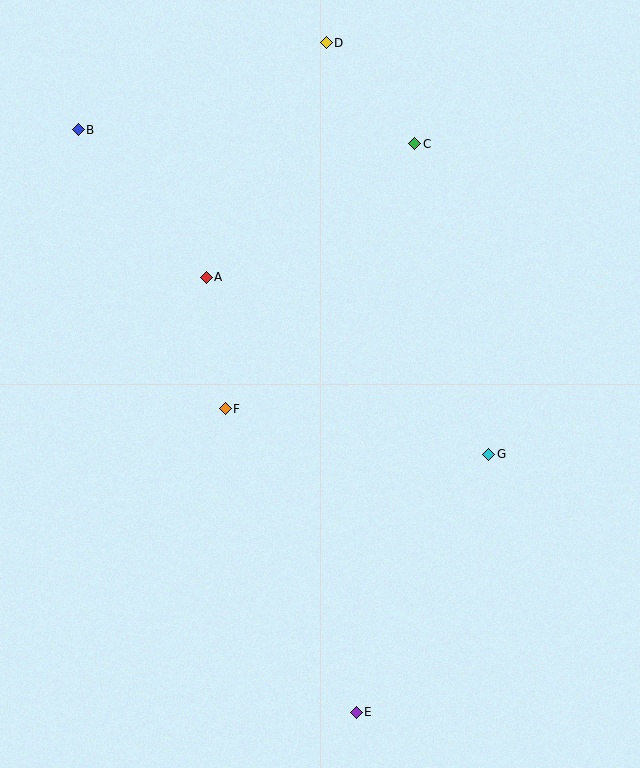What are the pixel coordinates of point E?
Point E is at (356, 712).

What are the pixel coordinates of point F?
Point F is at (225, 409).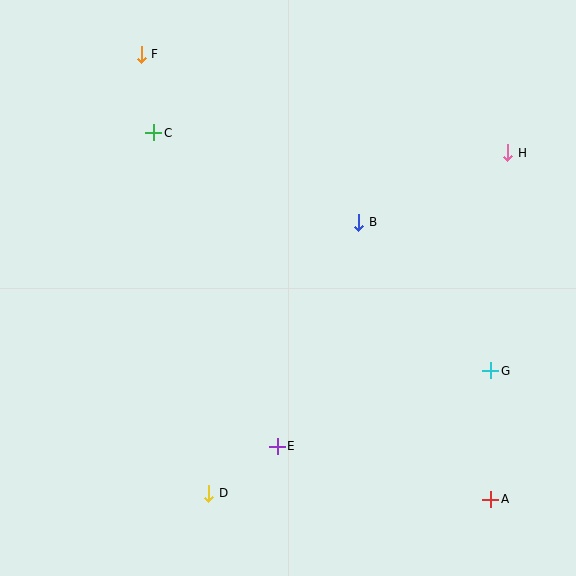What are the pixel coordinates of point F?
Point F is at (141, 54).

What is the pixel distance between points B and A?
The distance between B and A is 306 pixels.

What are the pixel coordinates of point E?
Point E is at (277, 446).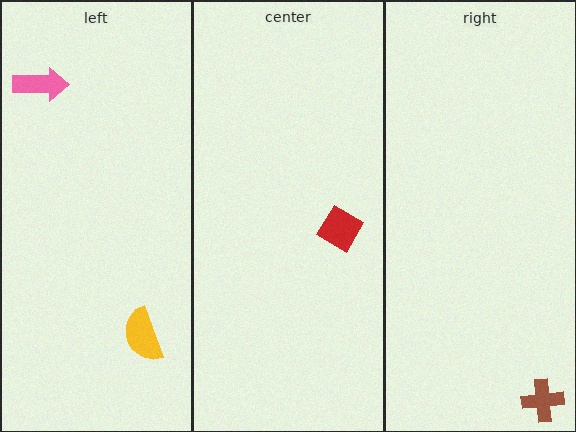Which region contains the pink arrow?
The left region.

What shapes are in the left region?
The pink arrow, the yellow semicircle.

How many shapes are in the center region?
1.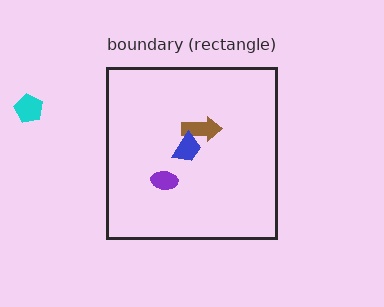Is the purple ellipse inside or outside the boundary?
Inside.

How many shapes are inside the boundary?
3 inside, 1 outside.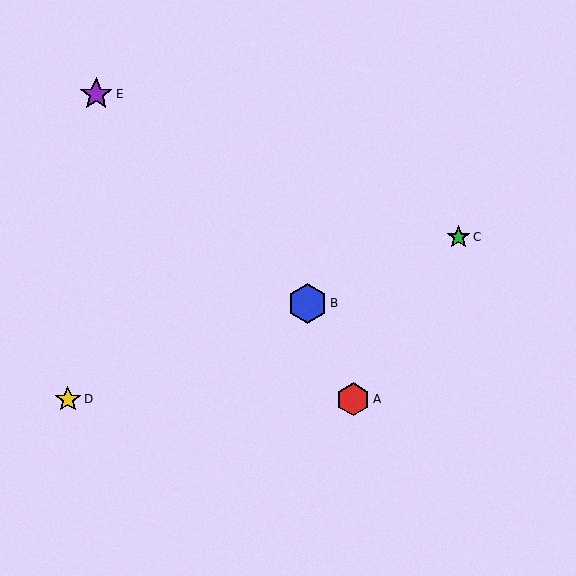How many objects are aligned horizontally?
2 objects (A, D) are aligned horizontally.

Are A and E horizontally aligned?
No, A is at y≈399 and E is at y≈94.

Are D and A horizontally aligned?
Yes, both are at y≈399.